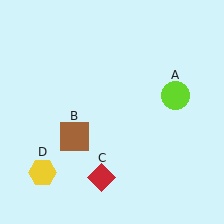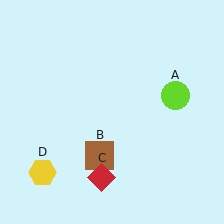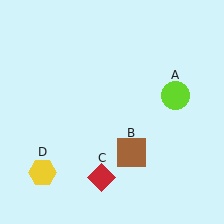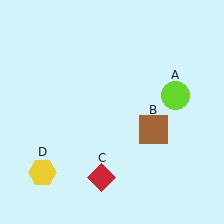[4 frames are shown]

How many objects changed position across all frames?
1 object changed position: brown square (object B).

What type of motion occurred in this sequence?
The brown square (object B) rotated counterclockwise around the center of the scene.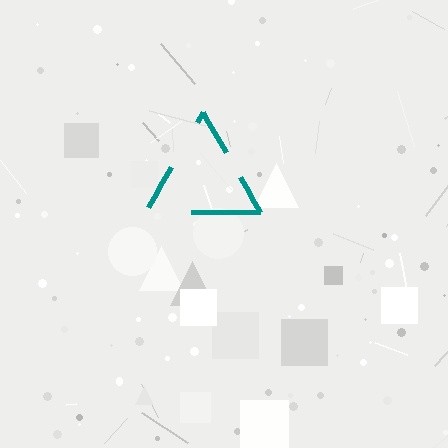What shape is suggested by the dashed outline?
The dashed outline suggests a triangle.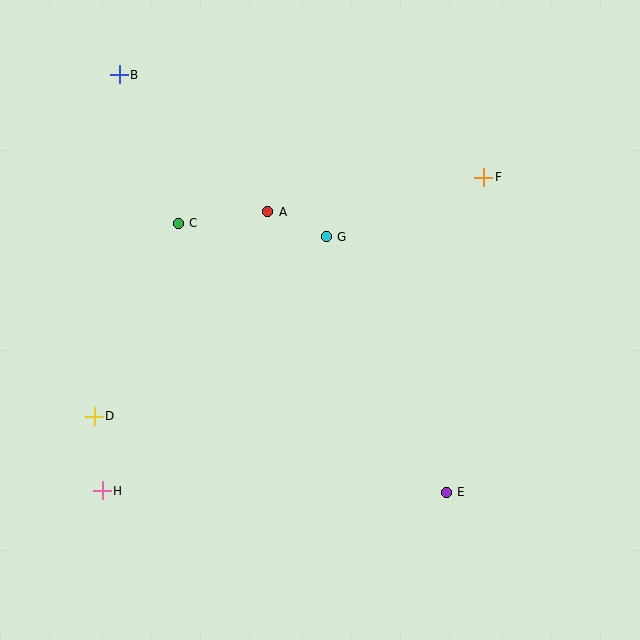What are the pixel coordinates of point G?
Point G is at (326, 237).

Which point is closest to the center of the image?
Point G at (326, 237) is closest to the center.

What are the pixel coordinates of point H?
Point H is at (102, 491).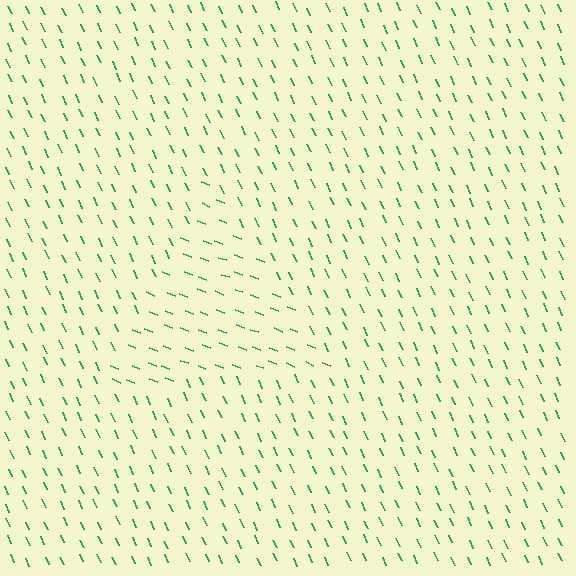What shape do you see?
I see a triangle.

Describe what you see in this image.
The image is filled with small green line segments. A triangle region in the image has lines oriented differently from the surrounding lines, creating a visible texture boundary.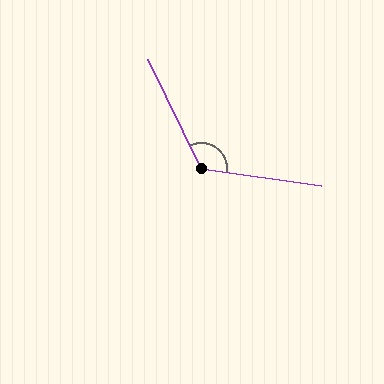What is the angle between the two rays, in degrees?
Approximately 123 degrees.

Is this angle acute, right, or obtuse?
It is obtuse.